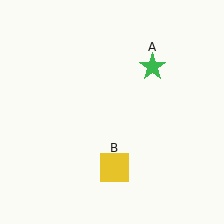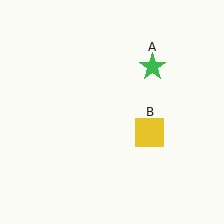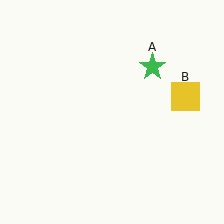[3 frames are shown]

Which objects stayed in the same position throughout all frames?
Green star (object A) remained stationary.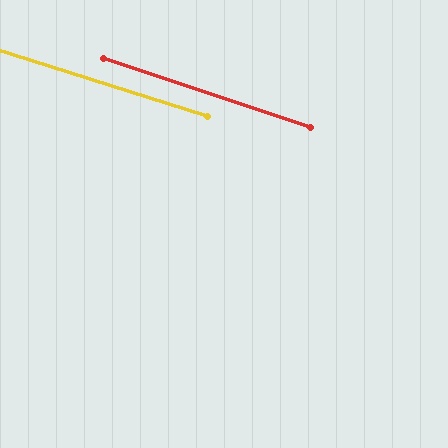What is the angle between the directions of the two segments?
Approximately 1 degree.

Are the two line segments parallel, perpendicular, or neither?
Parallel — their directions differ by only 0.8°.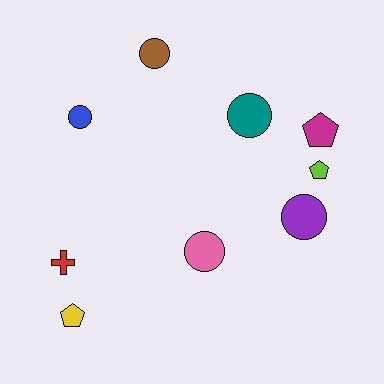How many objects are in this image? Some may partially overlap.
There are 9 objects.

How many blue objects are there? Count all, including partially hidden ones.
There is 1 blue object.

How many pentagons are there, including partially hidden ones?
There are 3 pentagons.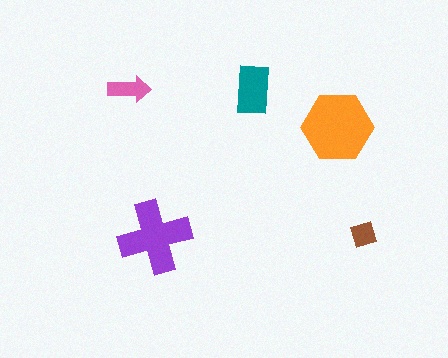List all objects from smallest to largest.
The brown diamond, the pink arrow, the teal rectangle, the purple cross, the orange hexagon.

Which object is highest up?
The pink arrow is topmost.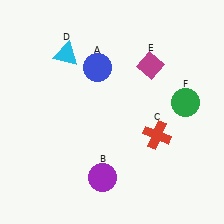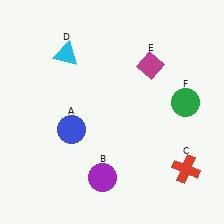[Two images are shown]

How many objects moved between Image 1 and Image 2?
2 objects moved between the two images.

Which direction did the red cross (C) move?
The red cross (C) moved down.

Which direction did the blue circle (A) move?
The blue circle (A) moved down.